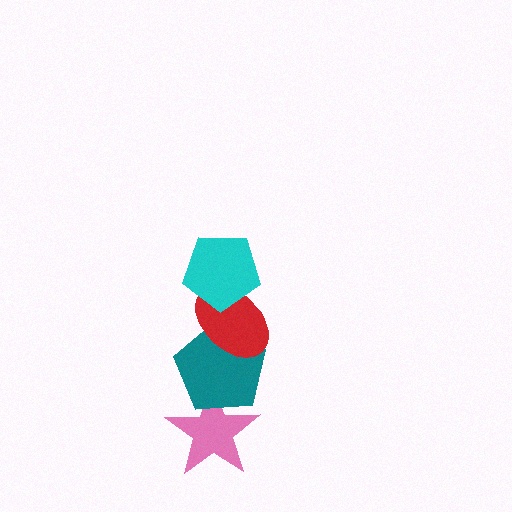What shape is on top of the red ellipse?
The cyan pentagon is on top of the red ellipse.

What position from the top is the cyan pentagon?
The cyan pentagon is 1st from the top.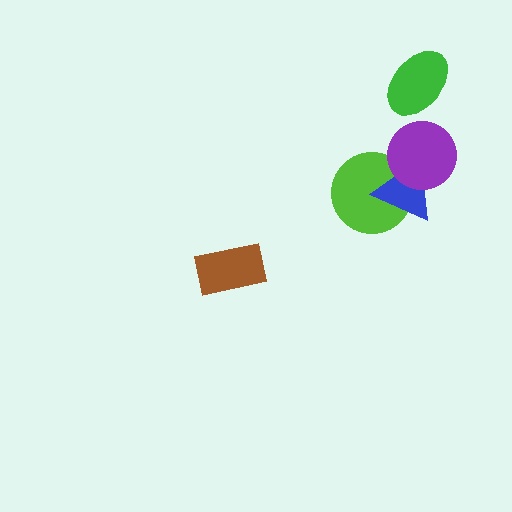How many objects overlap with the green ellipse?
0 objects overlap with the green ellipse.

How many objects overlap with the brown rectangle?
0 objects overlap with the brown rectangle.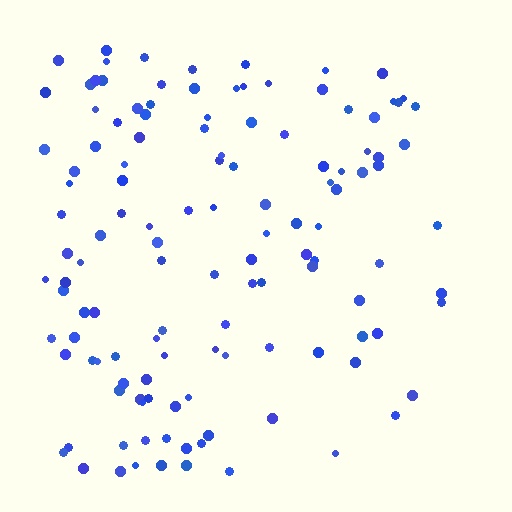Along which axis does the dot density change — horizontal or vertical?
Horizontal.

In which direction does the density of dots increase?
From right to left, with the left side densest.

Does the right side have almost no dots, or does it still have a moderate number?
Still a moderate number, just noticeably fewer than the left.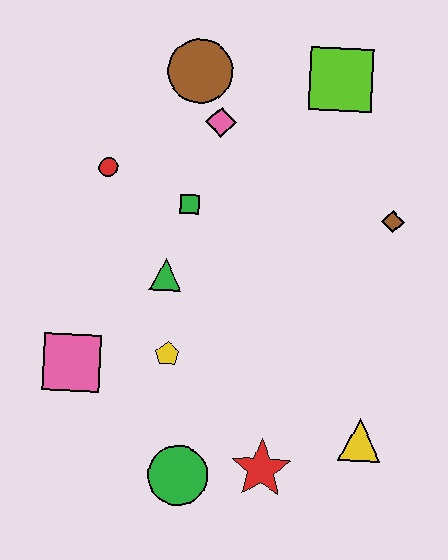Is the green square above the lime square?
No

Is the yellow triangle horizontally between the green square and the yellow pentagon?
No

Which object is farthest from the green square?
The yellow triangle is farthest from the green square.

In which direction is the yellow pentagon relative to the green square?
The yellow pentagon is below the green square.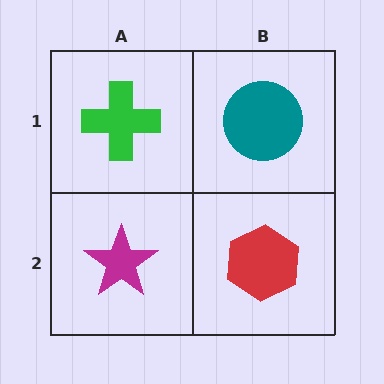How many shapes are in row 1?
2 shapes.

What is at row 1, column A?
A green cross.